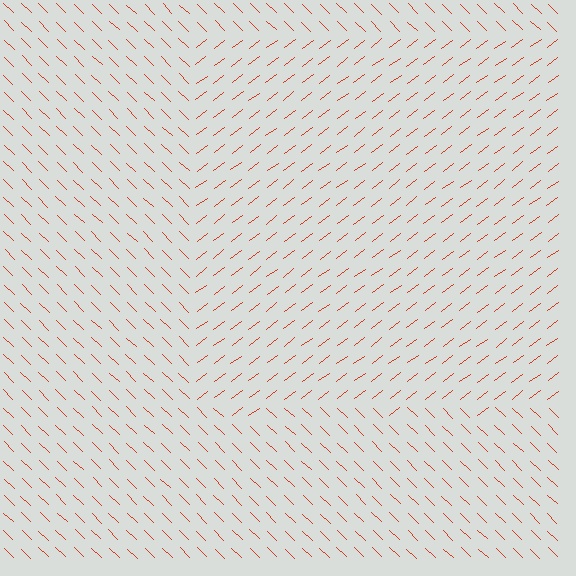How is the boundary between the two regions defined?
The boundary is defined purely by a change in line orientation (approximately 81 degrees difference). All lines are the same color and thickness.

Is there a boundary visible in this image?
Yes, there is a texture boundary formed by a change in line orientation.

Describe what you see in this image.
The image is filled with small red line segments. A rectangle region in the image has lines oriented differently from the surrounding lines, creating a visible texture boundary.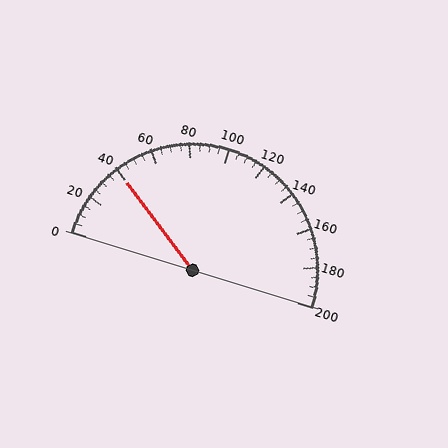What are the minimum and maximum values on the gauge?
The gauge ranges from 0 to 200.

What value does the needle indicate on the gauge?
The needle indicates approximately 40.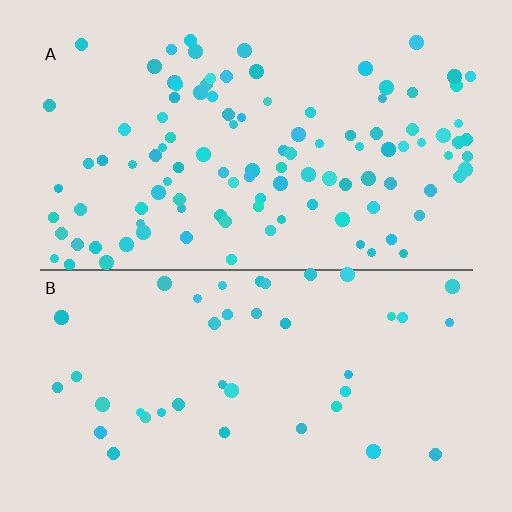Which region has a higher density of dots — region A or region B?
A (the top).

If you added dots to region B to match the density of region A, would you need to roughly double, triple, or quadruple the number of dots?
Approximately triple.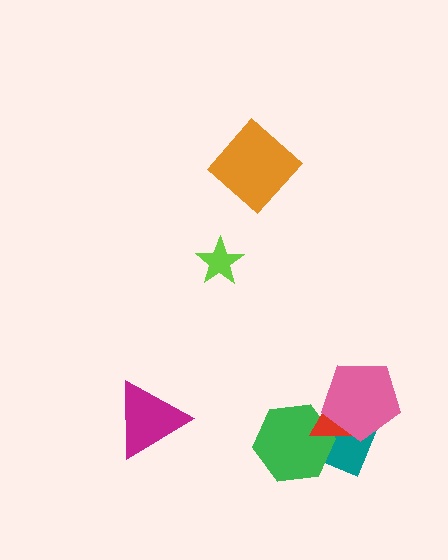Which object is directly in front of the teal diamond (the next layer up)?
The green hexagon is directly in front of the teal diamond.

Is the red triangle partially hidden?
Yes, it is partially covered by another shape.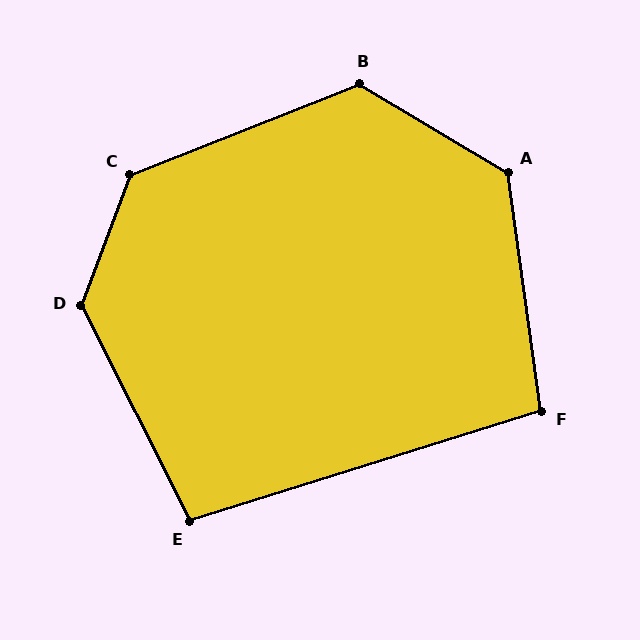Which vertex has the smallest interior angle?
E, at approximately 99 degrees.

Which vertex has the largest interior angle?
D, at approximately 133 degrees.